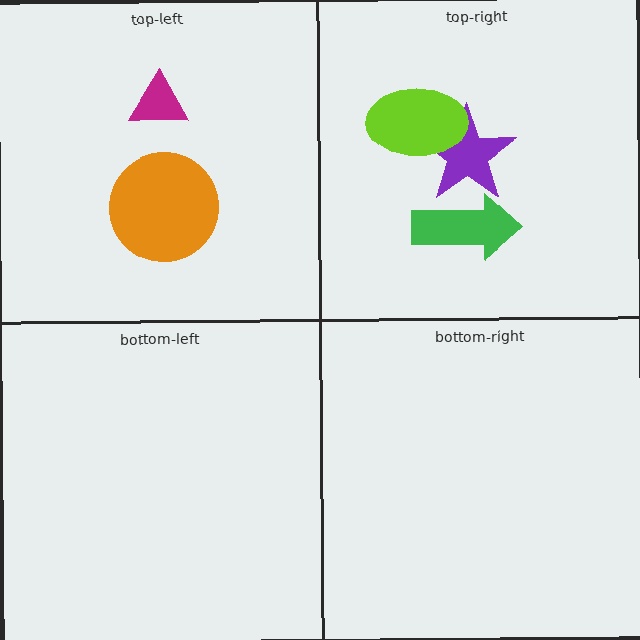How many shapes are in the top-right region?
3.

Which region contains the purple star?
The top-right region.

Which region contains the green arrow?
The top-right region.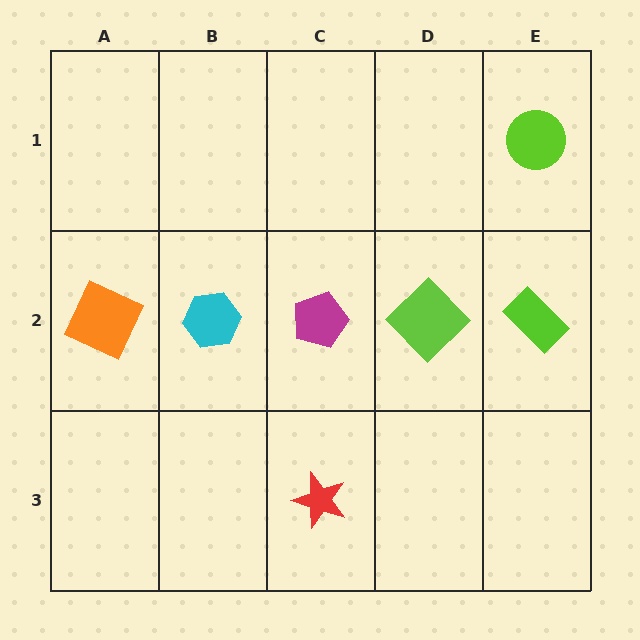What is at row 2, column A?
An orange square.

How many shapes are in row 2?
5 shapes.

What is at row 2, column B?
A cyan hexagon.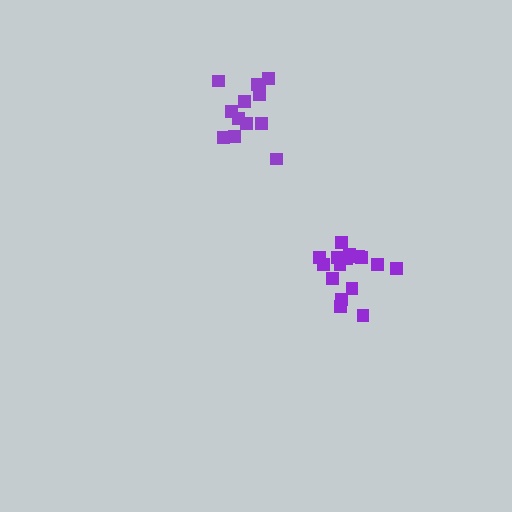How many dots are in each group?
Group 1: 13 dots, Group 2: 16 dots (29 total).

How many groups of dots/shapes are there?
There are 2 groups.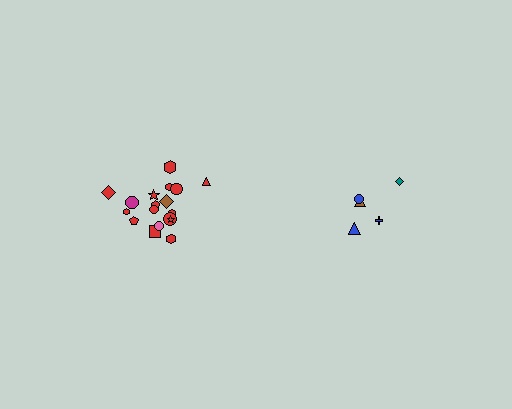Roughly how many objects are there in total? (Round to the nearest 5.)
Roughly 25 objects in total.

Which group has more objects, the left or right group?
The left group.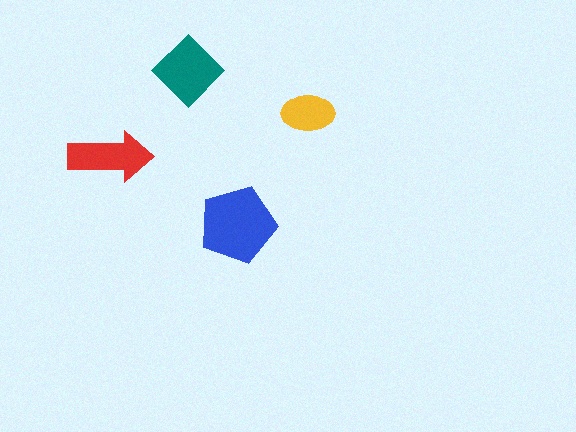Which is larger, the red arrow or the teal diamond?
The teal diamond.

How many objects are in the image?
There are 4 objects in the image.